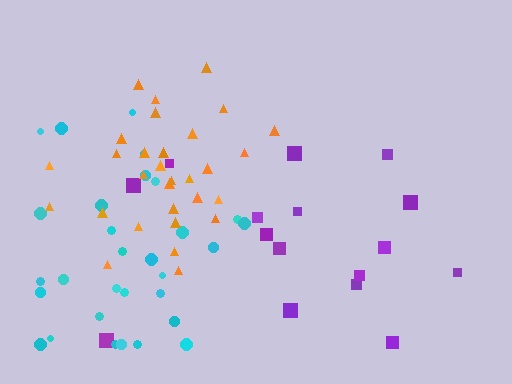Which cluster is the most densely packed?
Orange.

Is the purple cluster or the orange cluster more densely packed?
Orange.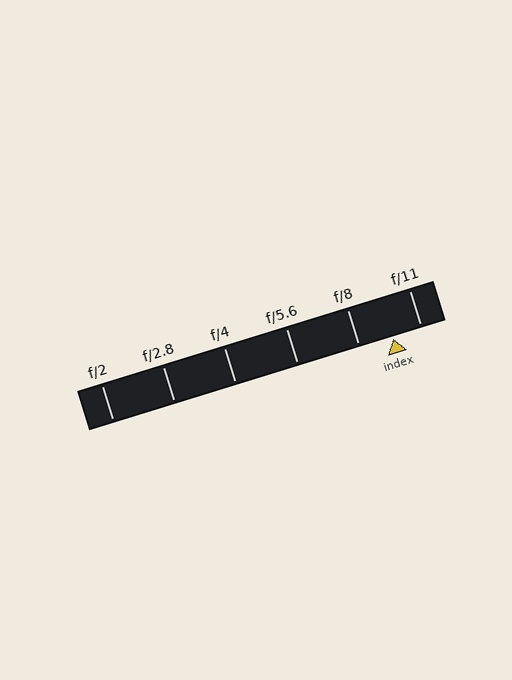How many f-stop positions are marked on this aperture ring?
There are 6 f-stop positions marked.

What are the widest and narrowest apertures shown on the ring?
The widest aperture shown is f/2 and the narrowest is f/11.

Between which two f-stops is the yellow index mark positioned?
The index mark is between f/8 and f/11.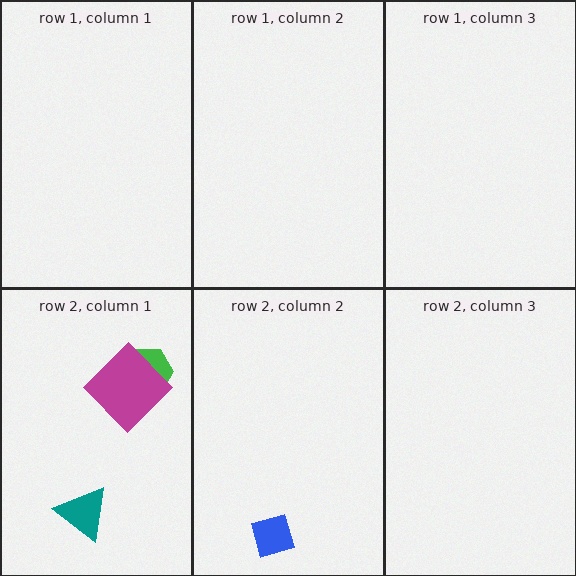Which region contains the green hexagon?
The row 2, column 1 region.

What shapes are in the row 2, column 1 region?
The teal triangle, the green hexagon, the magenta diamond.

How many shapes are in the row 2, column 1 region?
3.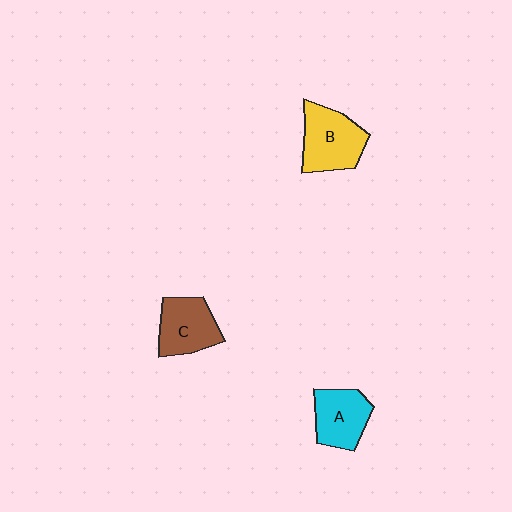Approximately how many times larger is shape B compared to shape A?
Approximately 1.2 times.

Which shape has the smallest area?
Shape A (cyan).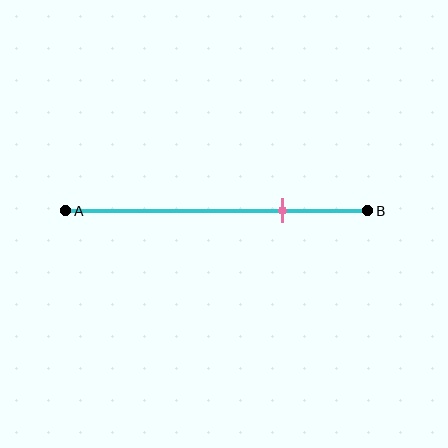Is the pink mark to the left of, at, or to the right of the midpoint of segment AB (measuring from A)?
The pink mark is to the right of the midpoint of segment AB.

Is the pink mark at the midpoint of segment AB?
No, the mark is at about 70% from A, not at the 50% midpoint.